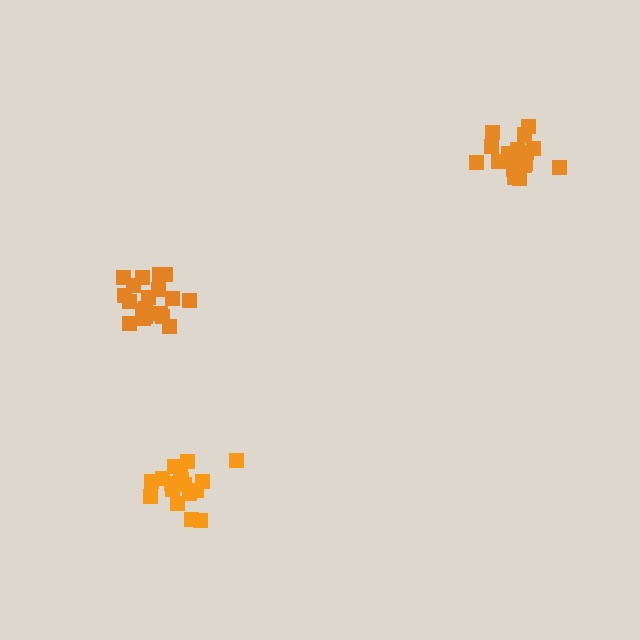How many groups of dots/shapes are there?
There are 3 groups.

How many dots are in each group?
Group 1: 17 dots, Group 2: 20 dots, Group 3: 19 dots (56 total).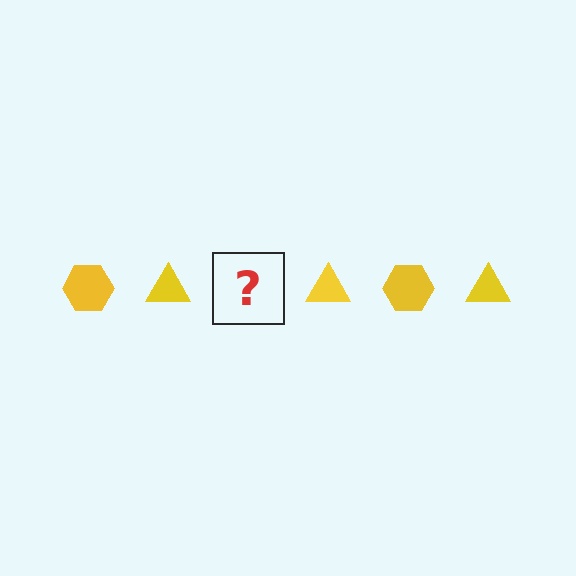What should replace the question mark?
The question mark should be replaced with a yellow hexagon.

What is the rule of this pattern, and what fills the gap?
The rule is that the pattern cycles through hexagon, triangle shapes in yellow. The gap should be filled with a yellow hexagon.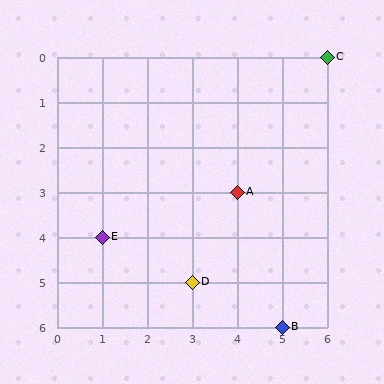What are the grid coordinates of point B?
Point B is at grid coordinates (5, 6).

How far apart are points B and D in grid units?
Points B and D are 2 columns and 1 row apart (about 2.2 grid units diagonally).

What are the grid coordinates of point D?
Point D is at grid coordinates (3, 5).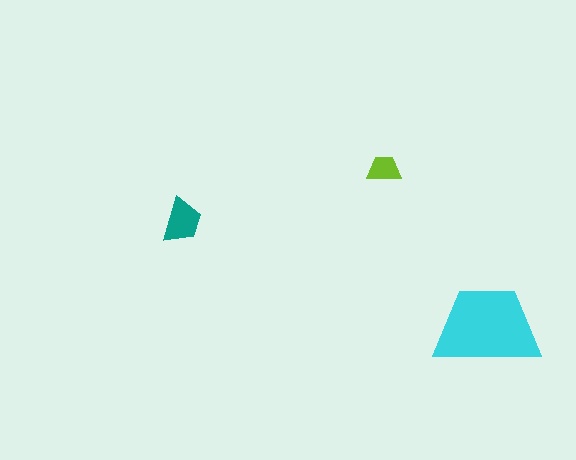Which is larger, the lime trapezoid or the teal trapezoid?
The teal one.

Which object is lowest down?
The cyan trapezoid is bottommost.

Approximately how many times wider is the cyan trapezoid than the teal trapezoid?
About 2.5 times wider.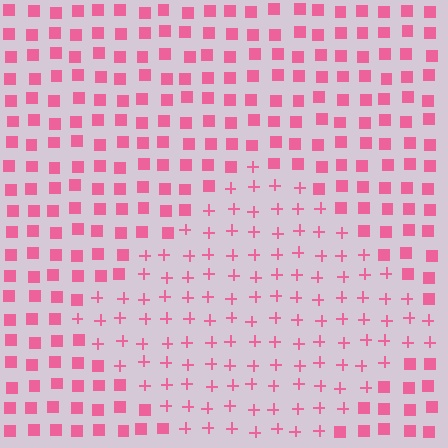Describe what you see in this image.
The image is filled with small pink elements arranged in a uniform grid. A diamond-shaped region contains plus signs, while the surrounding area contains squares. The boundary is defined purely by the change in element shape.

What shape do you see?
I see a diamond.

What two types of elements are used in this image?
The image uses plus signs inside the diamond region and squares outside it.